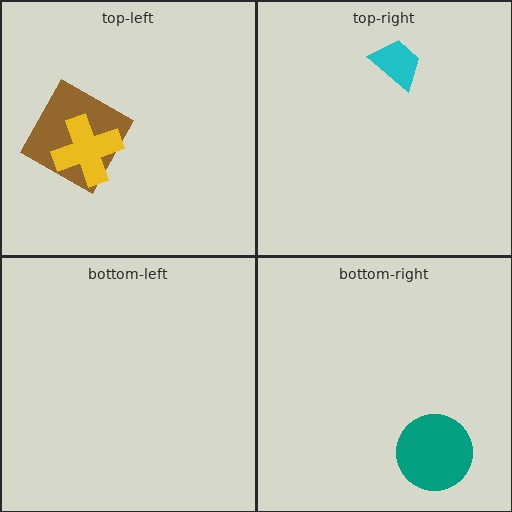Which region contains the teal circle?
The bottom-right region.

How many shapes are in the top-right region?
1.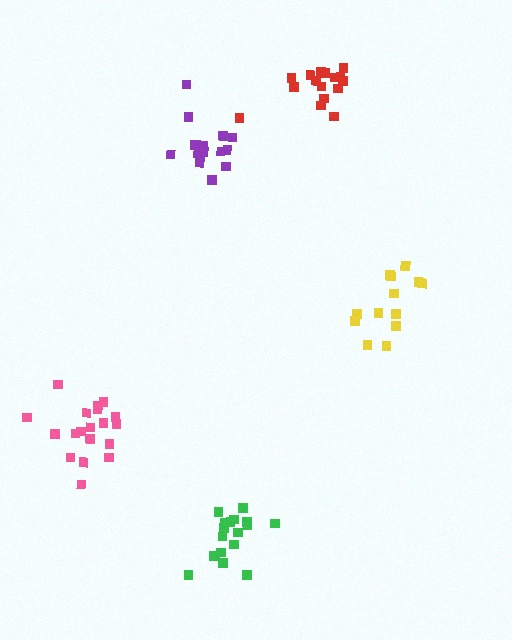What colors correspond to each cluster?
The clusters are colored: yellow, purple, green, pink, red.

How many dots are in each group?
Group 1: 13 dots, Group 2: 16 dots, Group 3: 18 dots, Group 4: 19 dots, Group 5: 16 dots (82 total).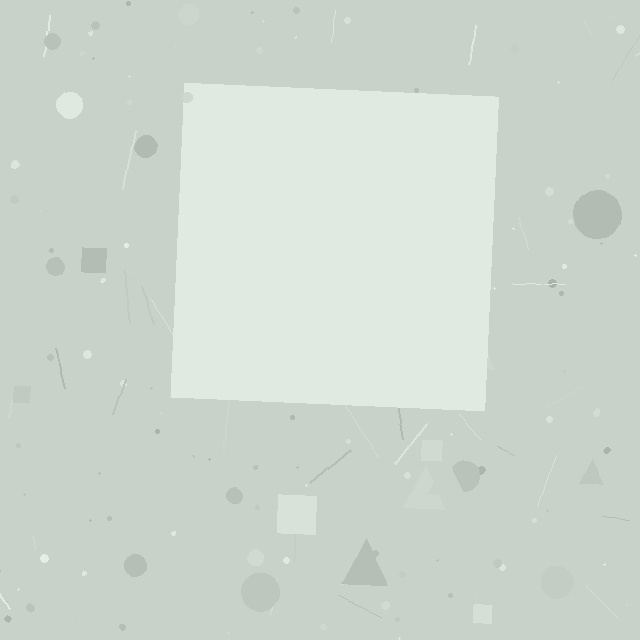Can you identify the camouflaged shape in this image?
The camouflaged shape is a square.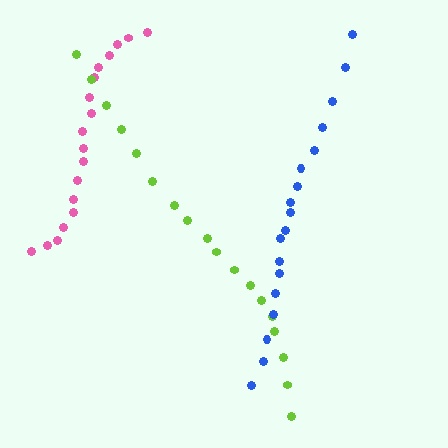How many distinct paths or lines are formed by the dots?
There are 3 distinct paths.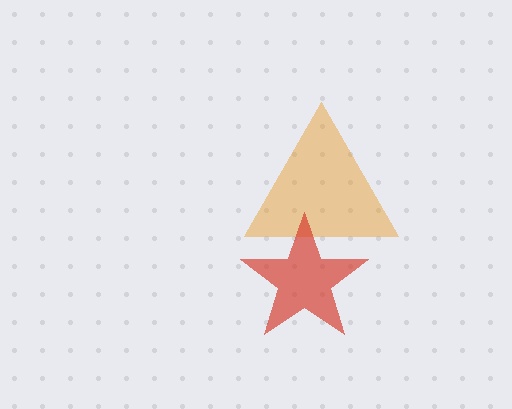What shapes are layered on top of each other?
The layered shapes are: an orange triangle, a red star.